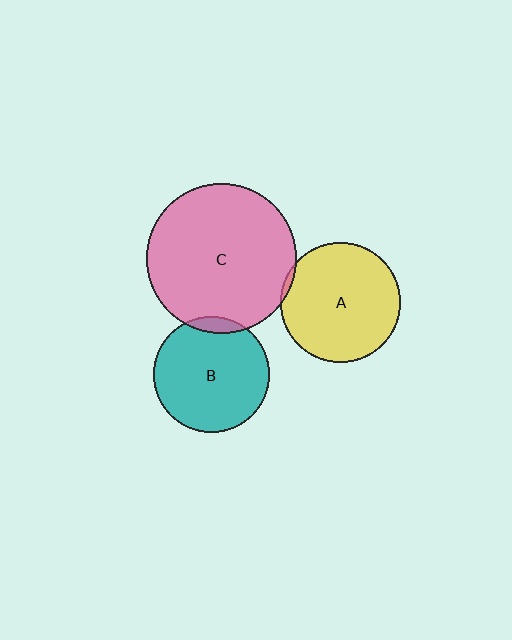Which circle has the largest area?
Circle C (pink).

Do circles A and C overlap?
Yes.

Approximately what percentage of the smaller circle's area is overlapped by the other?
Approximately 5%.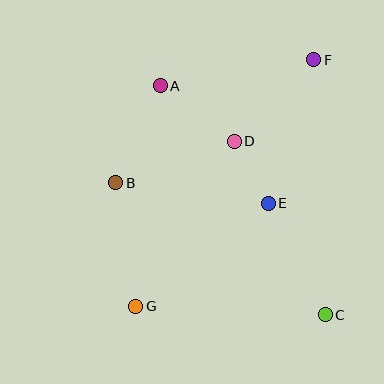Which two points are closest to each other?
Points D and E are closest to each other.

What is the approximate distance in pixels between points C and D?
The distance between C and D is approximately 196 pixels.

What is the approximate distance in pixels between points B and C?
The distance between B and C is approximately 247 pixels.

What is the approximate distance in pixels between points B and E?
The distance between B and E is approximately 154 pixels.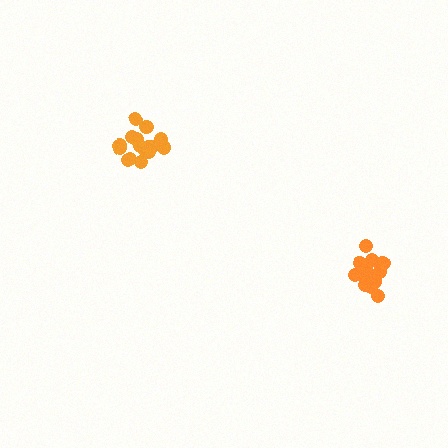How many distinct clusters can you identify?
There are 2 distinct clusters.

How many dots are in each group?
Group 1: 16 dots, Group 2: 16 dots (32 total).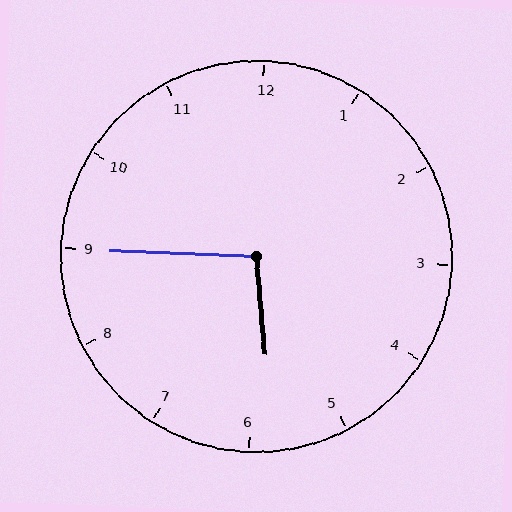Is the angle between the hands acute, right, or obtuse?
It is obtuse.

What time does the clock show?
5:45.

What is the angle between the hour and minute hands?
Approximately 98 degrees.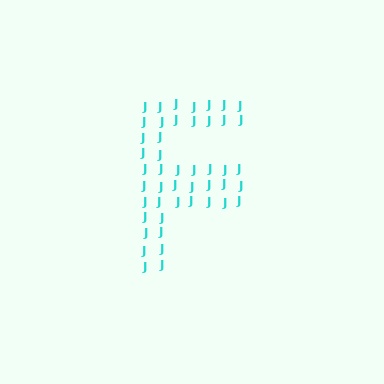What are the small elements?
The small elements are letter J's.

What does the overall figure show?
The overall figure shows the letter F.